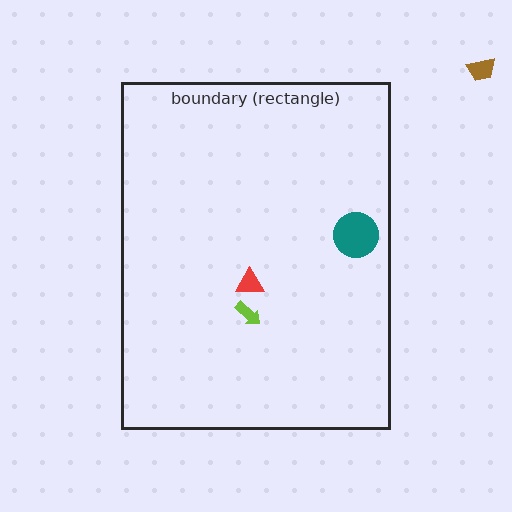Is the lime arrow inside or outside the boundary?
Inside.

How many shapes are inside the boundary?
3 inside, 1 outside.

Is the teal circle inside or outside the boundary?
Inside.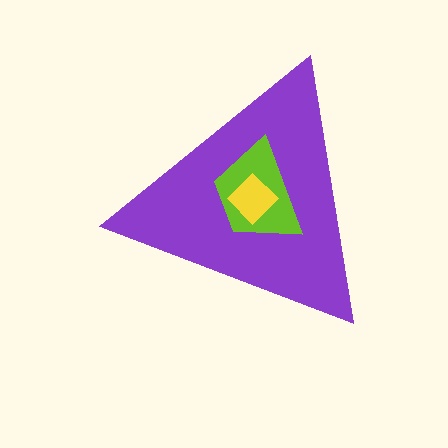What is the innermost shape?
The yellow diamond.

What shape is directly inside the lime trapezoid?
The yellow diamond.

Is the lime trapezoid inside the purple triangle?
Yes.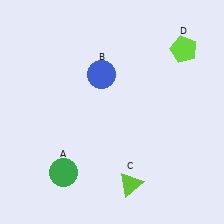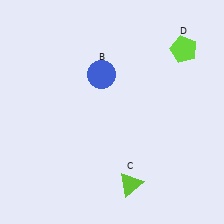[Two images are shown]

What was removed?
The green circle (A) was removed in Image 2.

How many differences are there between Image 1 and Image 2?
There is 1 difference between the two images.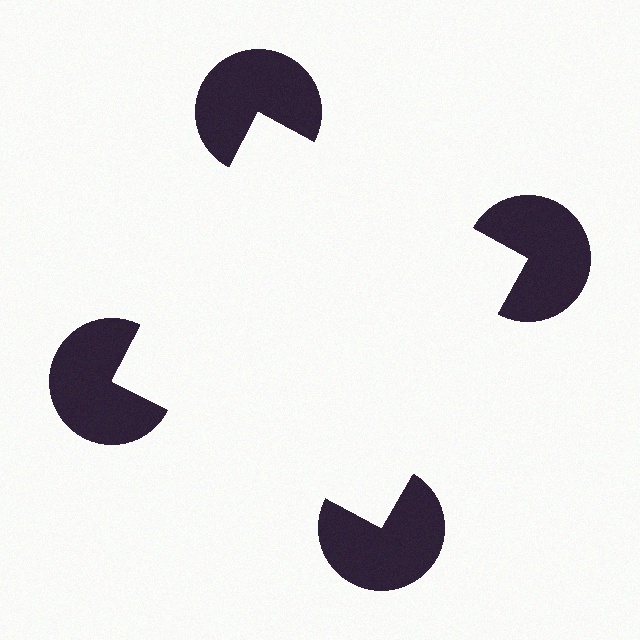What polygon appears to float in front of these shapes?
An illusory square — its edges are inferred from the aligned wedge cuts in the pac-man discs, not physically drawn.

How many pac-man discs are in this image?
There are 4 — one at each vertex of the illusory square.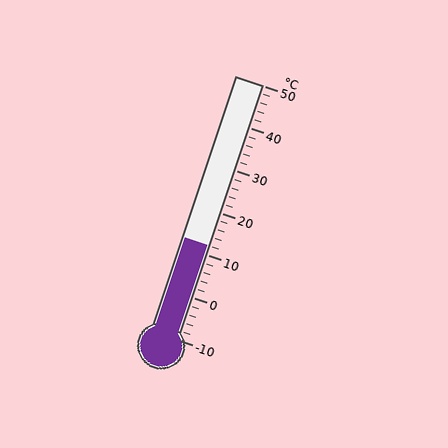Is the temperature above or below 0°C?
The temperature is above 0°C.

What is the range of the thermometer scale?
The thermometer scale ranges from -10°C to 50°C.